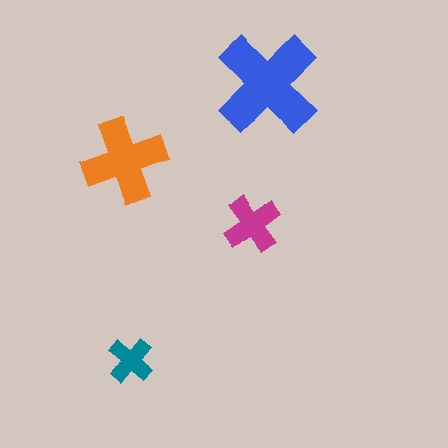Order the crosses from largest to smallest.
the blue one, the orange one, the magenta one, the teal one.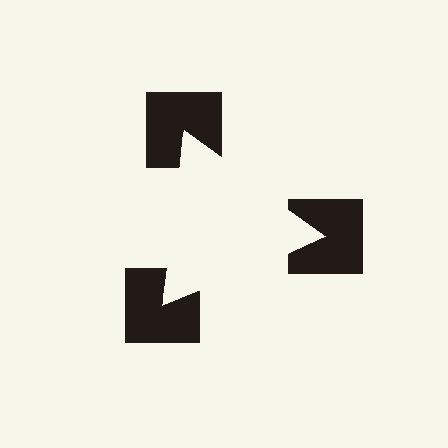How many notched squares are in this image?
There are 3 — one at each vertex of the illusory triangle.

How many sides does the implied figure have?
3 sides.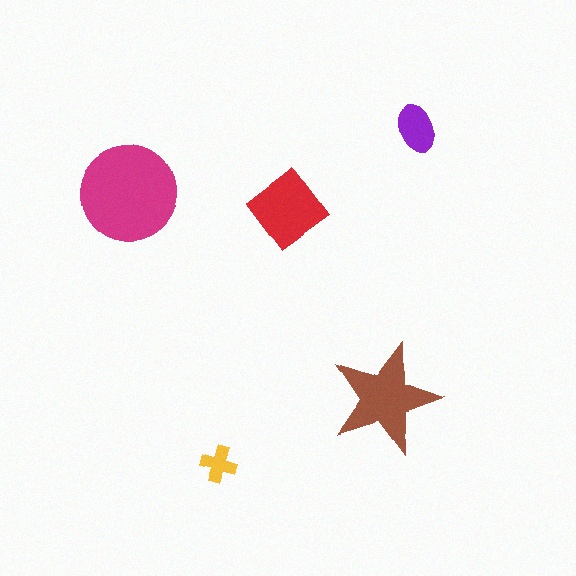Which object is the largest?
The magenta circle.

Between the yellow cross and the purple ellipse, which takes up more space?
The purple ellipse.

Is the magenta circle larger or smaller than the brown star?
Larger.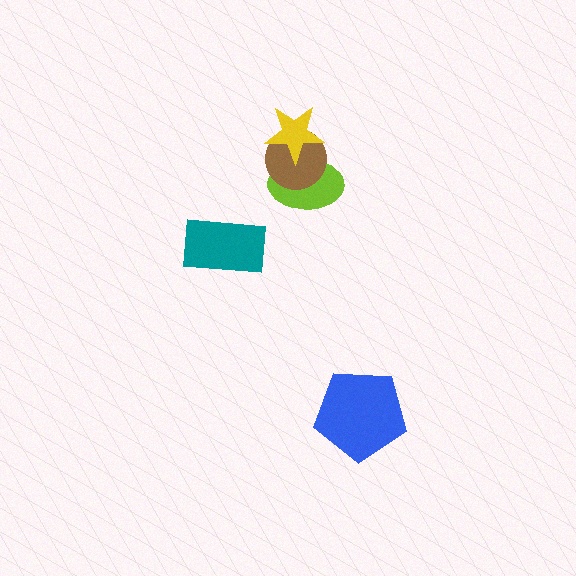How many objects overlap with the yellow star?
2 objects overlap with the yellow star.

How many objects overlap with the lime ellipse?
2 objects overlap with the lime ellipse.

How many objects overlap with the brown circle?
2 objects overlap with the brown circle.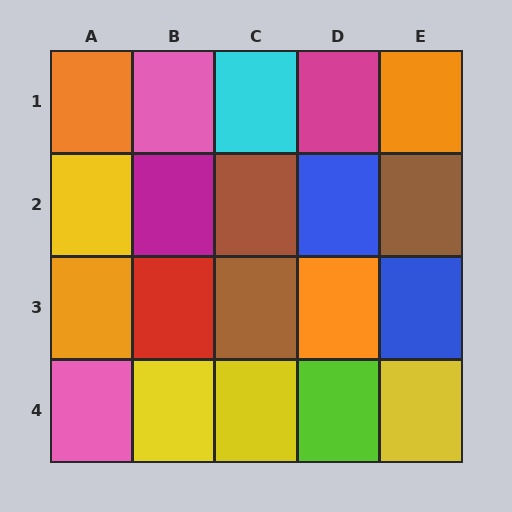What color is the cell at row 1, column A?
Orange.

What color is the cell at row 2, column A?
Yellow.